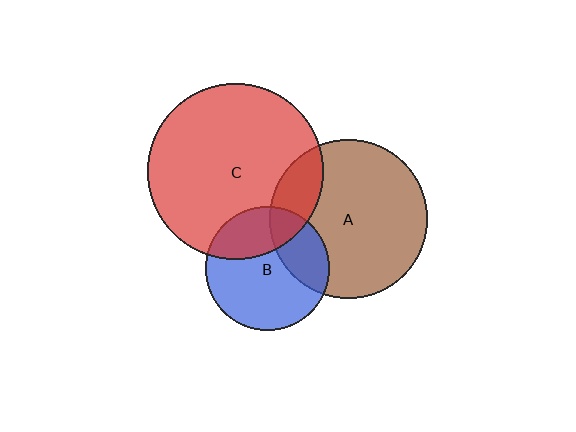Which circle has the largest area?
Circle C (red).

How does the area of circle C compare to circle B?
Approximately 2.0 times.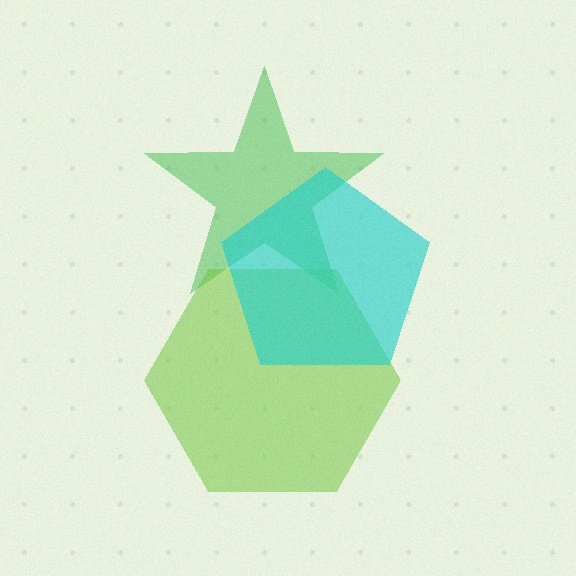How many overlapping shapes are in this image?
There are 3 overlapping shapes in the image.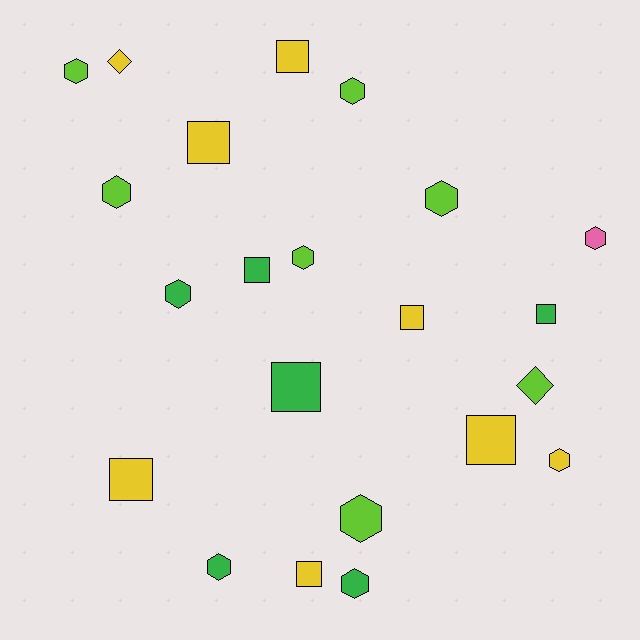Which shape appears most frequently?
Hexagon, with 11 objects.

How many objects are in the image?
There are 22 objects.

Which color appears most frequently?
Yellow, with 8 objects.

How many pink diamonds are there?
There are no pink diamonds.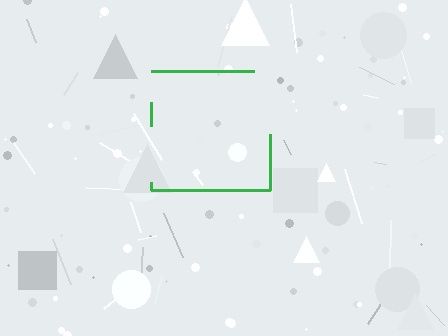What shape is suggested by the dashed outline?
The dashed outline suggests a square.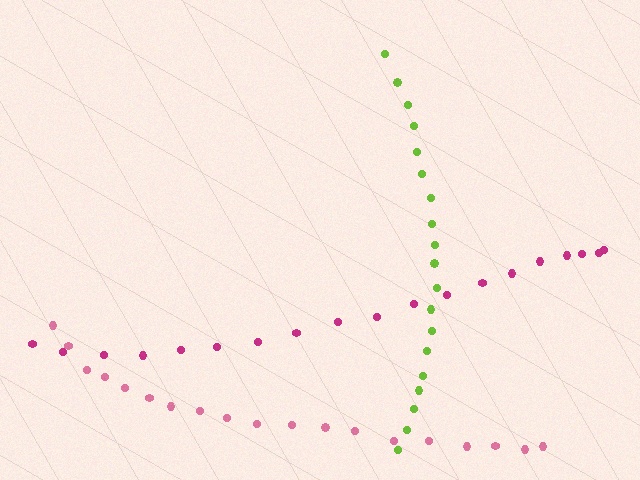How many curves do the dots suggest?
There are 3 distinct paths.